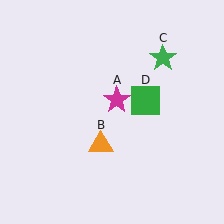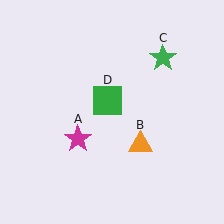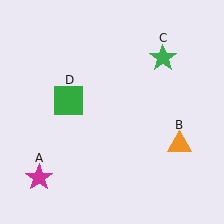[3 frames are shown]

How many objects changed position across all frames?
3 objects changed position: magenta star (object A), orange triangle (object B), green square (object D).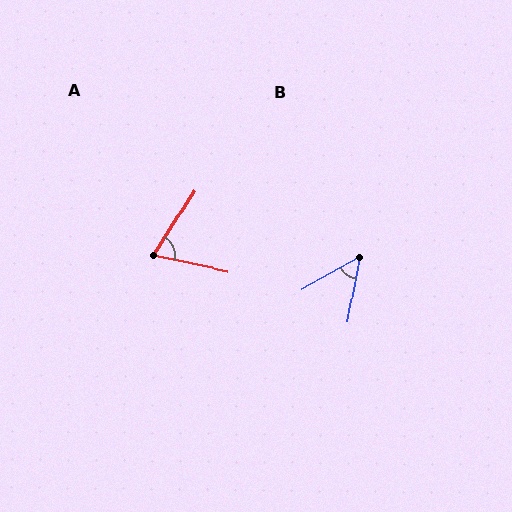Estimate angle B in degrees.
Approximately 51 degrees.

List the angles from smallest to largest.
B (51°), A (70°).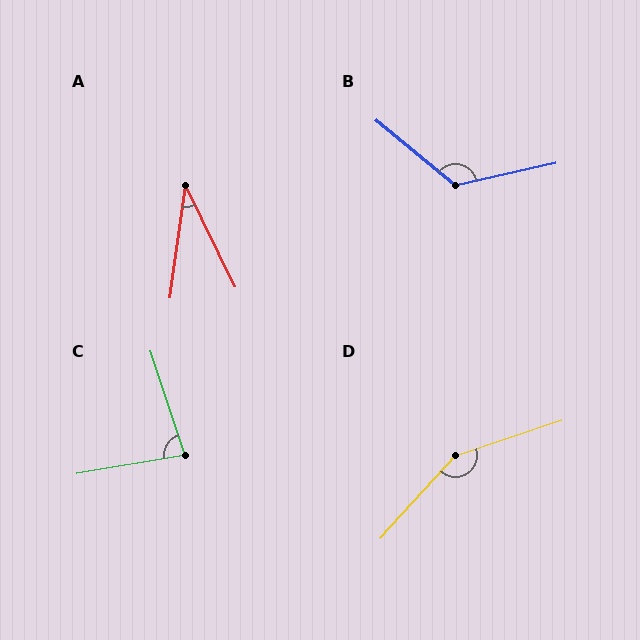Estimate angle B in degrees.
Approximately 128 degrees.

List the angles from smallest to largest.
A (33°), C (82°), B (128°), D (151°).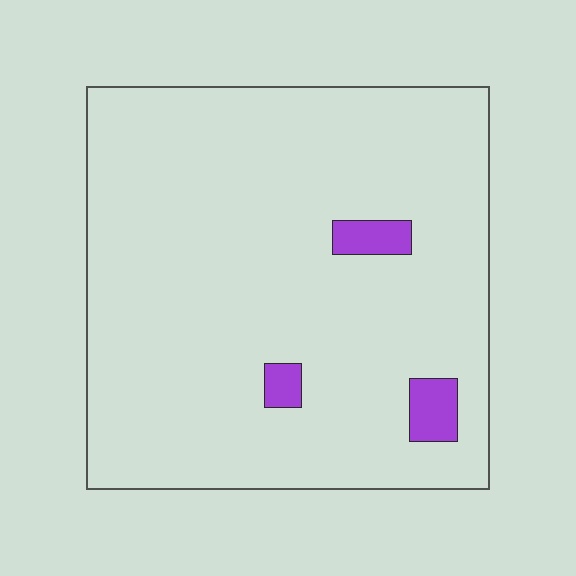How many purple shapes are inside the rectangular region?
3.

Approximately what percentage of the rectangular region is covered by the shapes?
Approximately 5%.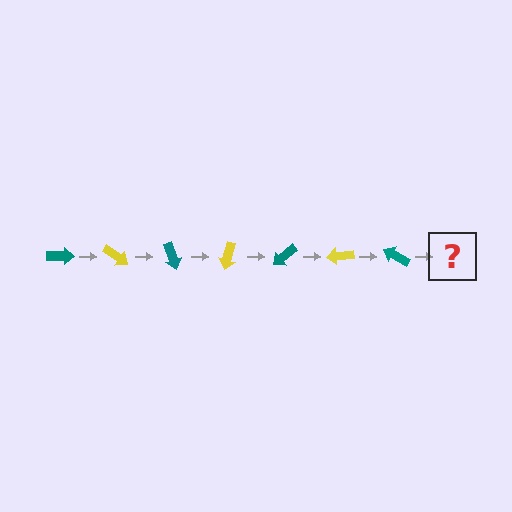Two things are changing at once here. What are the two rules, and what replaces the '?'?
The two rules are that it rotates 35 degrees each step and the color cycles through teal and yellow. The '?' should be a yellow arrow, rotated 245 degrees from the start.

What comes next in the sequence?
The next element should be a yellow arrow, rotated 245 degrees from the start.